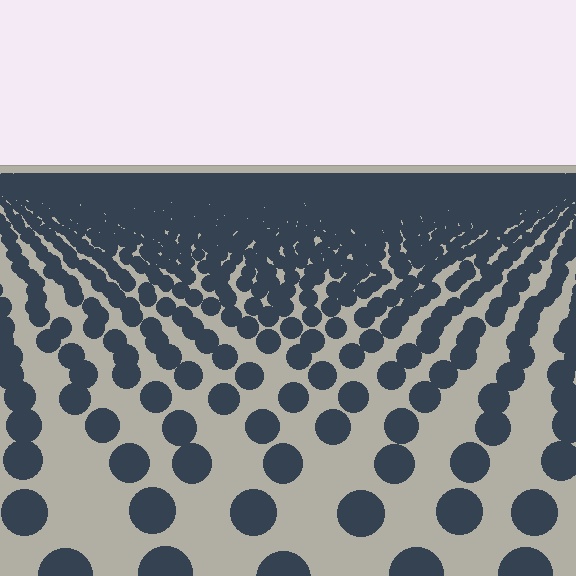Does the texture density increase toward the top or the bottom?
Density increases toward the top.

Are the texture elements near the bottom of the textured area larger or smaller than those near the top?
Larger. Near the bottom, elements are closer to the viewer and appear at a bigger on-screen size.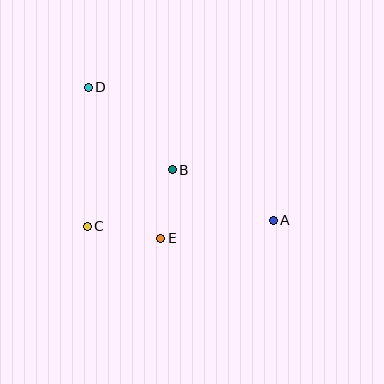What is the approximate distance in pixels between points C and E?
The distance between C and E is approximately 75 pixels.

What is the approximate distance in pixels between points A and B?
The distance between A and B is approximately 113 pixels.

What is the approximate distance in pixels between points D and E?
The distance between D and E is approximately 167 pixels.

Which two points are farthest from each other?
Points A and D are farthest from each other.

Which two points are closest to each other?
Points B and E are closest to each other.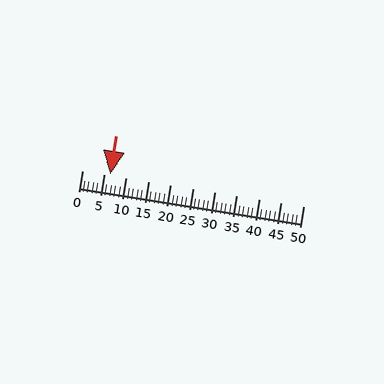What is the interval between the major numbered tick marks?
The major tick marks are spaced 5 units apart.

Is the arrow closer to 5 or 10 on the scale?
The arrow is closer to 5.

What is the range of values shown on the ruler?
The ruler shows values from 0 to 50.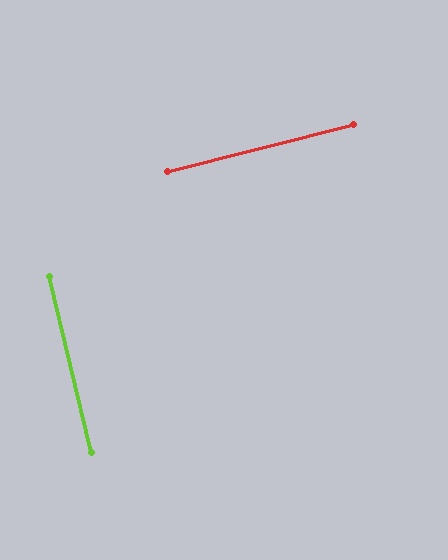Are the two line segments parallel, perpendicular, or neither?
Perpendicular — they meet at approximately 89°.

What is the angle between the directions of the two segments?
Approximately 89 degrees.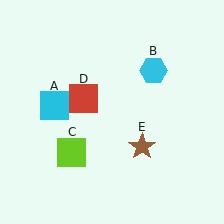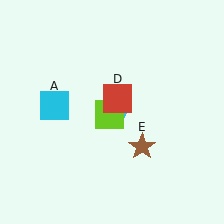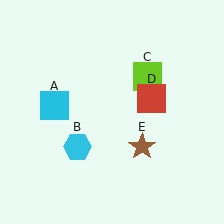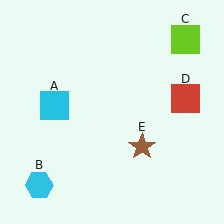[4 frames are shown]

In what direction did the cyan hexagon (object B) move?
The cyan hexagon (object B) moved down and to the left.